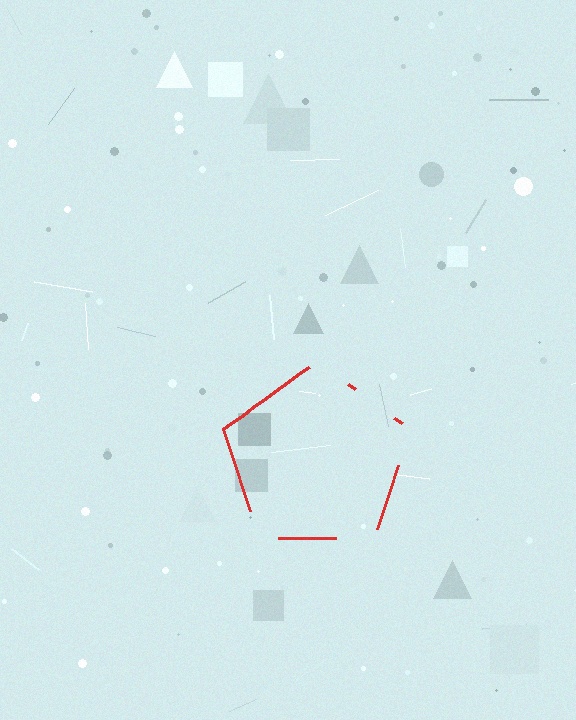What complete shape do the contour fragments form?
The contour fragments form a pentagon.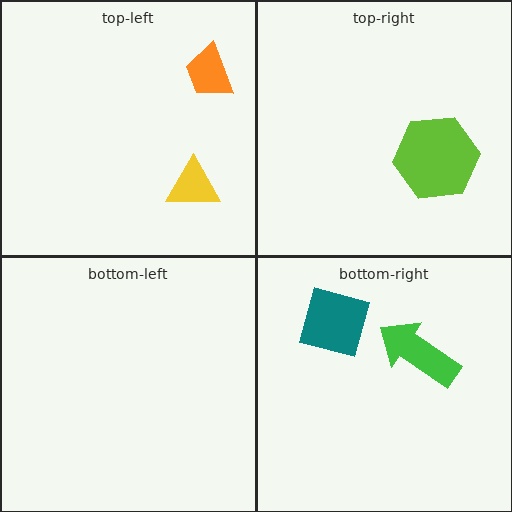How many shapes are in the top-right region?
1.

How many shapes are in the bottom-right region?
2.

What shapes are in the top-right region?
The lime hexagon.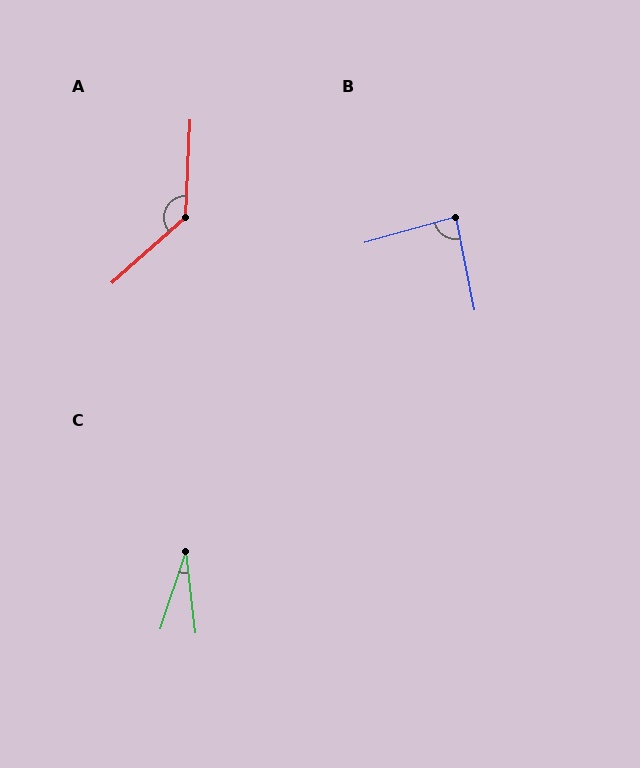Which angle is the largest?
A, at approximately 134 degrees.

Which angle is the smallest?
C, at approximately 25 degrees.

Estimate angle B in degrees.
Approximately 86 degrees.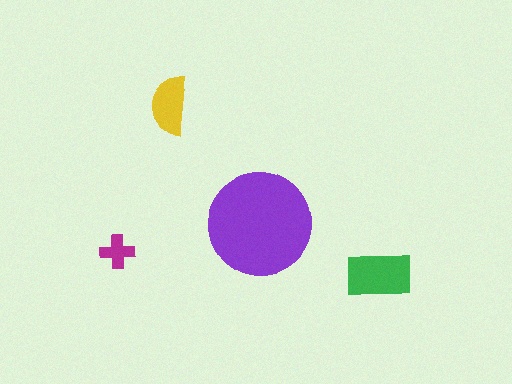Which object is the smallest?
The magenta cross.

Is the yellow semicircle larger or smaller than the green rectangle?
Smaller.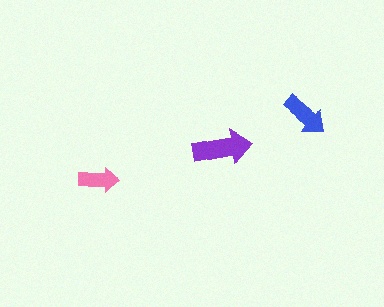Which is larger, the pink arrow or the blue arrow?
The blue one.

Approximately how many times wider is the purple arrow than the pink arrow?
About 1.5 times wider.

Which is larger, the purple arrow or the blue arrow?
The purple one.